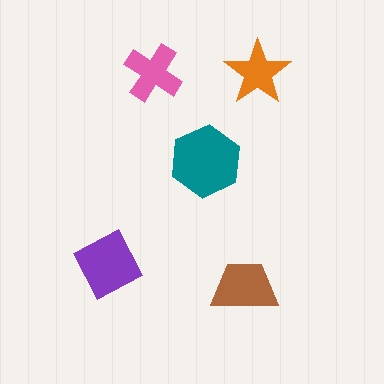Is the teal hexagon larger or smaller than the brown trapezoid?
Larger.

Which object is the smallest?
The orange star.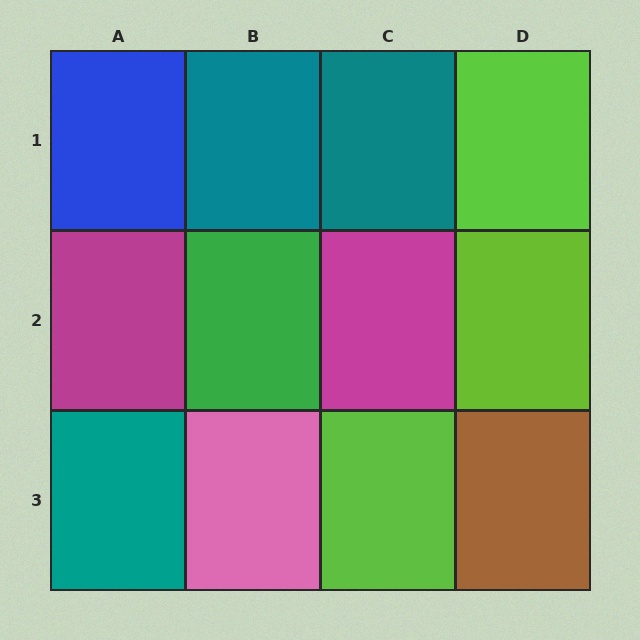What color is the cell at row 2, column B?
Green.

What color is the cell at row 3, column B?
Pink.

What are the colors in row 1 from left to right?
Blue, teal, teal, lime.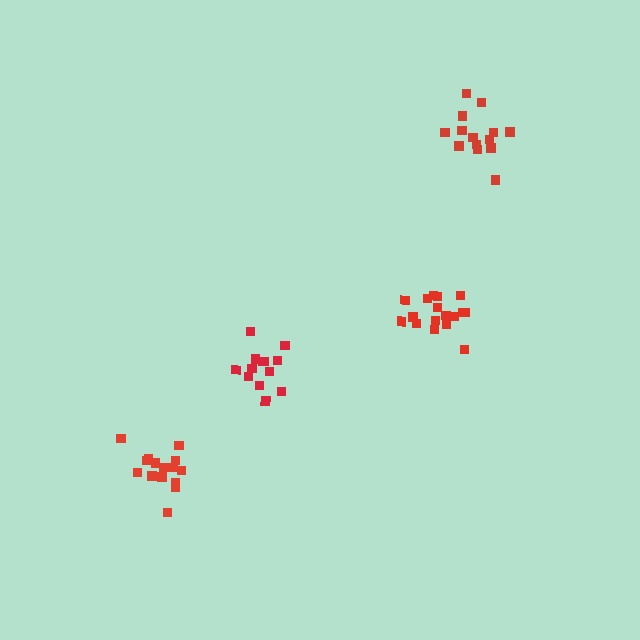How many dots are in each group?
Group 1: 15 dots, Group 2: 13 dots, Group 3: 14 dots, Group 4: 17 dots (59 total).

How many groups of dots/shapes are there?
There are 4 groups.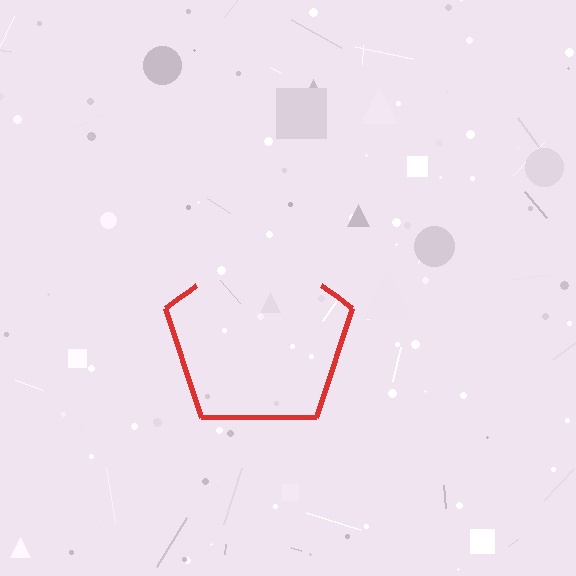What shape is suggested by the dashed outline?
The dashed outline suggests a pentagon.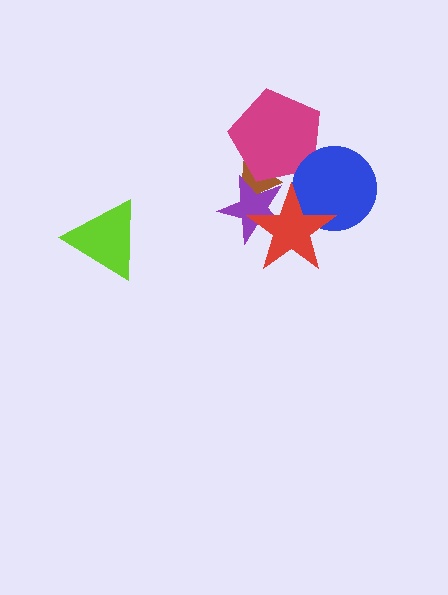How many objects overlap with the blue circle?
2 objects overlap with the blue circle.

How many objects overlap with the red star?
3 objects overlap with the red star.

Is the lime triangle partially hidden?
No, no other shape covers it.